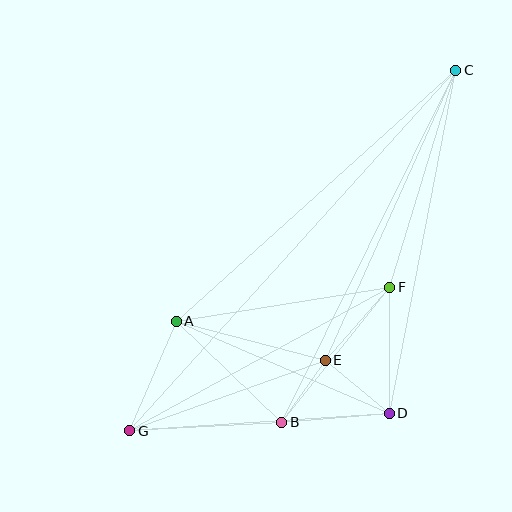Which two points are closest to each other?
Points B and E are closest to each other.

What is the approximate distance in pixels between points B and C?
The distance between B and C is approximately 393 pixels.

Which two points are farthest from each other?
Points C and G are farthest from each other.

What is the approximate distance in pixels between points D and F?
The distance between D and F is approximately 126 pixels.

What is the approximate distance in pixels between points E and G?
The distance between E and G is approximately 208 pixels.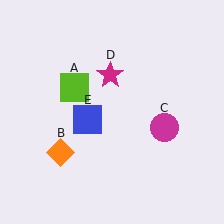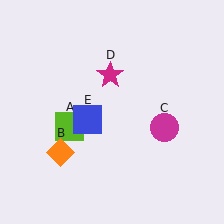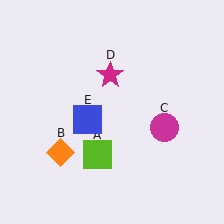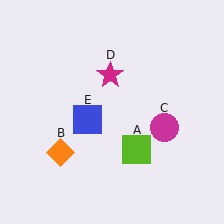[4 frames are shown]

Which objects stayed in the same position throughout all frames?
Orange diamond (object B) and magenta circle (object C) and magenta star (object D) and blue square (object E) remained stationary.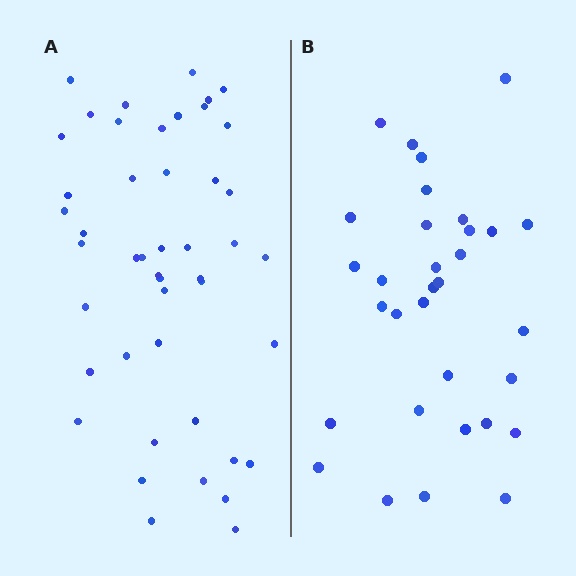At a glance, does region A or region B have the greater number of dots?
Region A (the left region) has more dots.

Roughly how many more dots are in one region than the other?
Region A has approximately 15 more dots than region B.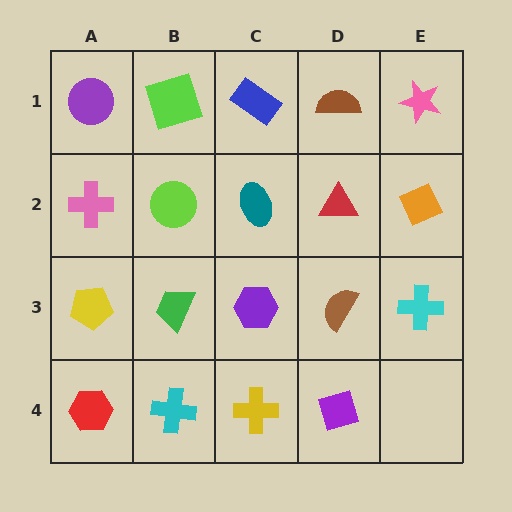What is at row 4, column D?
A purple square.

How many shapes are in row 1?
5 shapes.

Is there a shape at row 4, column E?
No, that cell is empty.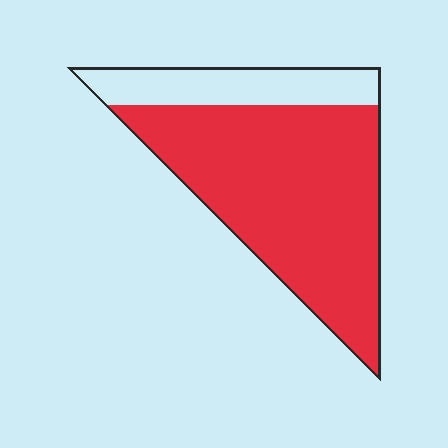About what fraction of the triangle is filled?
About three quarters (3/4).